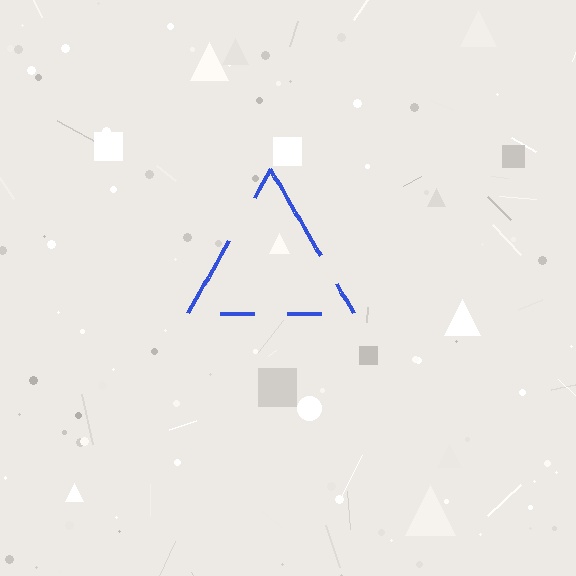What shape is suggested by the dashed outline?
The dashed outline suggests a triangle.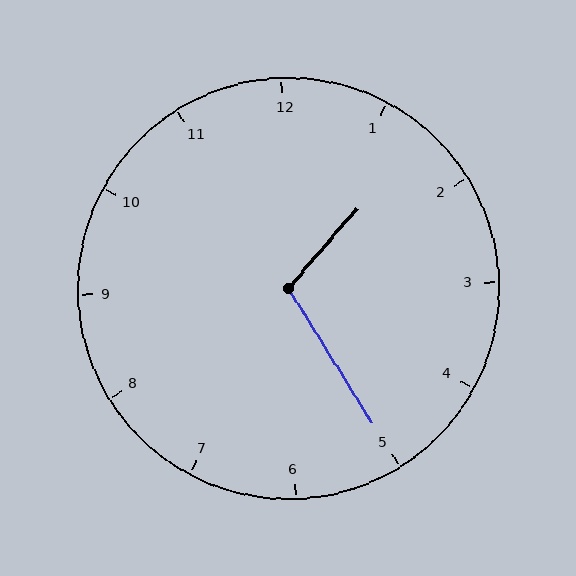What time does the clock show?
1:25.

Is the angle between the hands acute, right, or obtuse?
It is obtuse.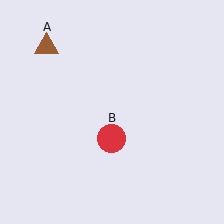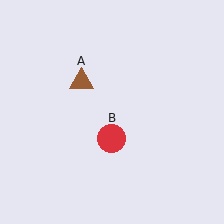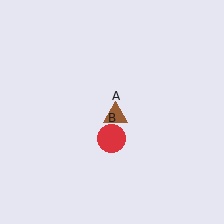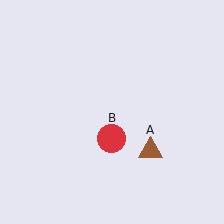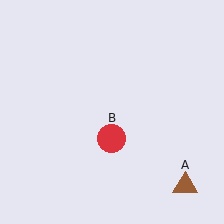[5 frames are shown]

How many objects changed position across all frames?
1 object changed position: brown triangle (object A).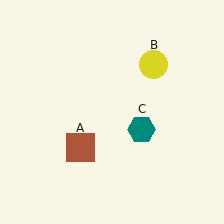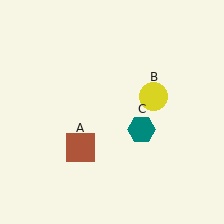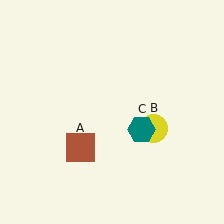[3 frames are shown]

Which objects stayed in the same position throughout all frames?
Brown square (object A) and teal hexagon (object C) remained stationary.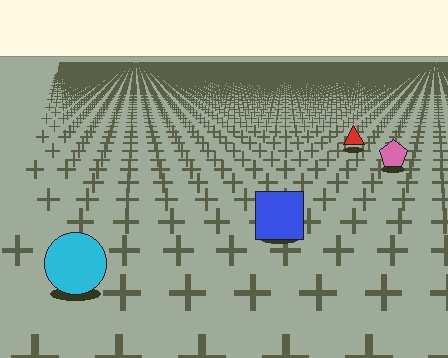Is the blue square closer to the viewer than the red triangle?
Yes. The blue square is closer — you can tell from the texture gradient: the ground texture is coarser near it.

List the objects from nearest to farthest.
From nearest to farthest: the cyan circle, the blue square, the pink pentagon, the red triangle.